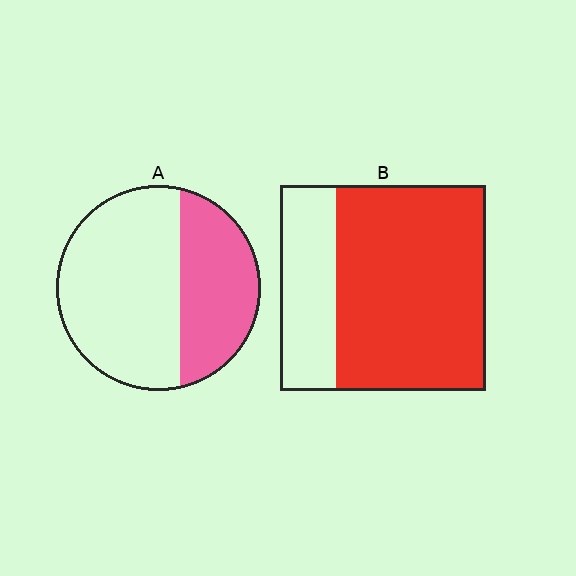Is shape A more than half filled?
No.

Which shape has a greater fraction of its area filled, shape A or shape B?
Shape B.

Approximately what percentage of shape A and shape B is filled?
A is approximately 35% and B is approximately 75%.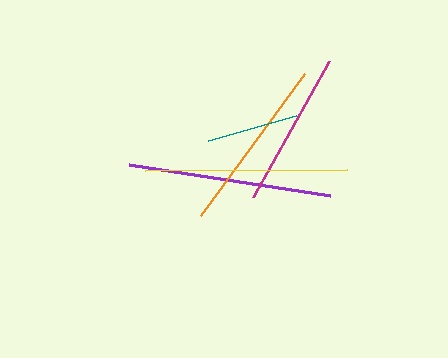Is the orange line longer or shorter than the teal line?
The orange line is longer than the teal line.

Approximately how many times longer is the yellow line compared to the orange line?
The yellow line is approximately 1.1 times the length of the orange line.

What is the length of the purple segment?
The purple segment is approximately 203 pixels long.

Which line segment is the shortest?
The teal line is the shortest at approximately 92 pixels.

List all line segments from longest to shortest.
From longest to shortest: purple, yellow, orange, magenta, teal.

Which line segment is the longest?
The purple line is the longest at approximately 203 pixels.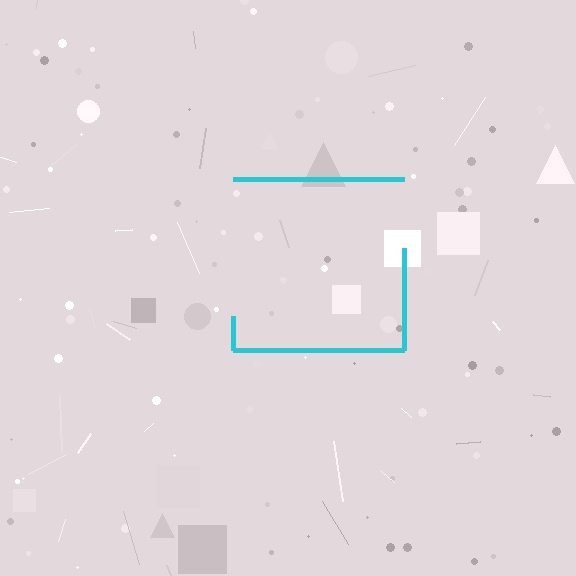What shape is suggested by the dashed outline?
The dashed outline suggests a square.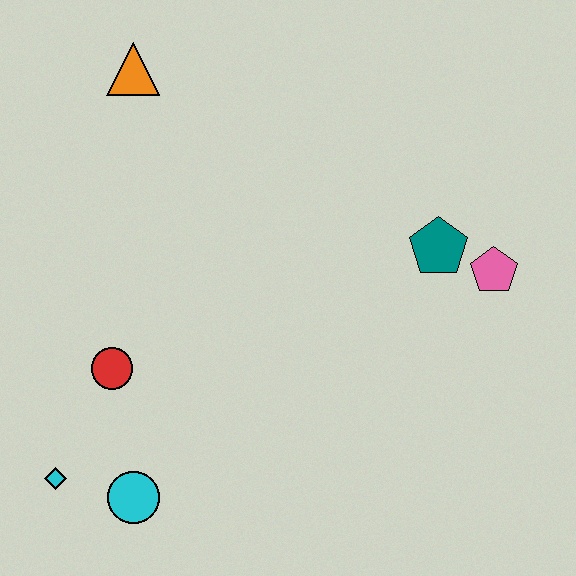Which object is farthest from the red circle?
The pink pentagon is farthest from the red circle.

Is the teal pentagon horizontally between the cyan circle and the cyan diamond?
No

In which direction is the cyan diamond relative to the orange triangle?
The cyan diamond is below the orange triangle.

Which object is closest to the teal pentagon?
The pink pentagon is closest to the teal pentagon.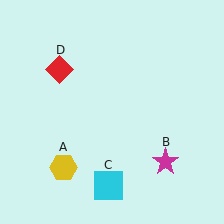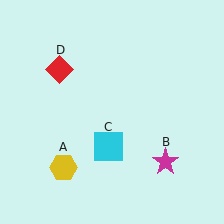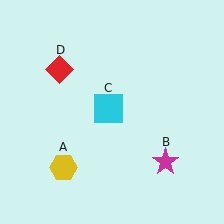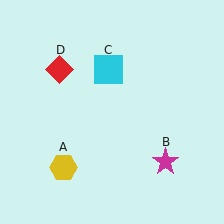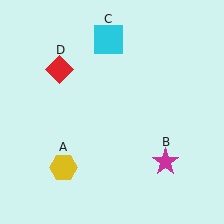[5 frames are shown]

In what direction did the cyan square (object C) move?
The cyan square (object C) moved up.